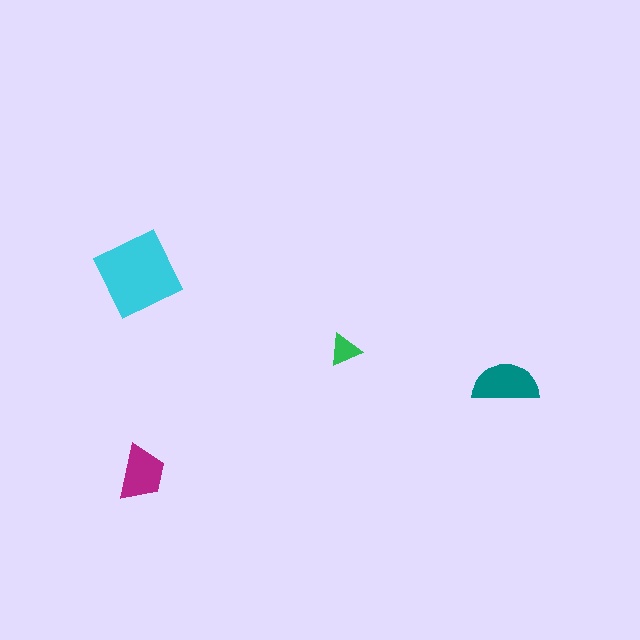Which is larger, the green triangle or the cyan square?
The cyan square.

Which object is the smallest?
The green triangle.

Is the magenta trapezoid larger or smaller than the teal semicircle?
Smaller.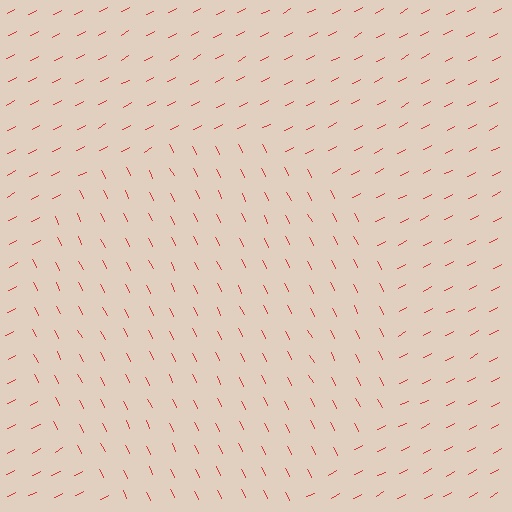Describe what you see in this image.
The image is filled with small red line segments. A circle region in the image has lines oriented differently from the surrounding lines, creating a visible texture boundary.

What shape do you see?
I see a circle.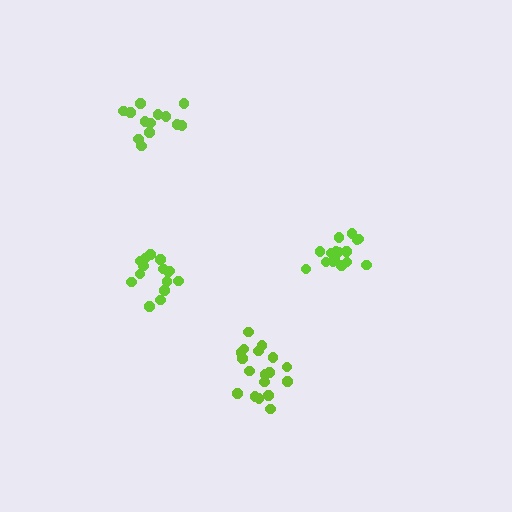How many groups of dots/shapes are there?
There are 4 groups.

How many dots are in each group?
Group 1: 13 dots, Group 2: 15 dots, Group 3: 18 dots, Group 4: 16 dots (62 total).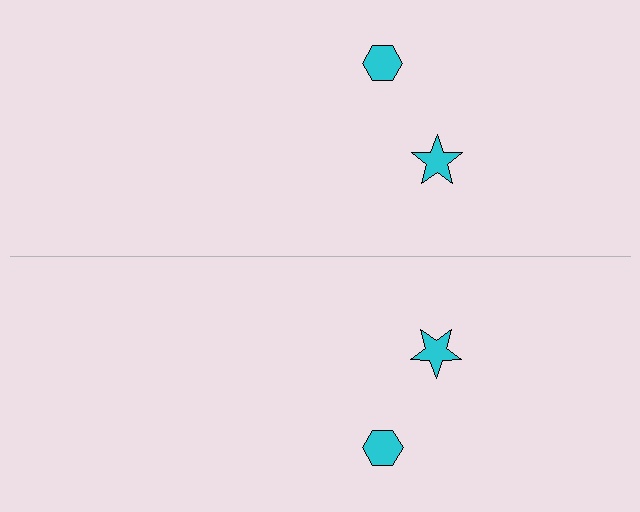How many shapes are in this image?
There are 4 shapes in this image.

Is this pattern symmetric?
Yes, this pattern has bilateral (reflection) symmetry.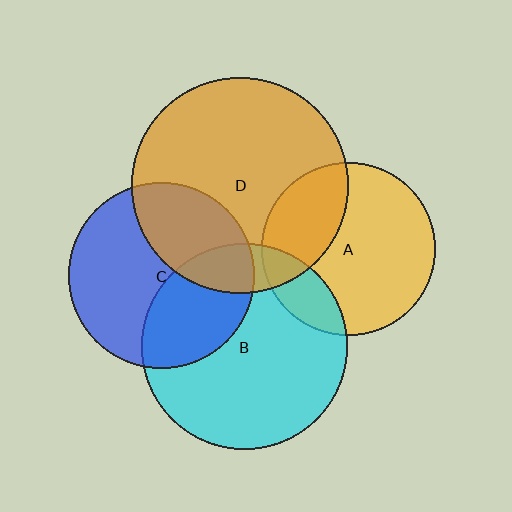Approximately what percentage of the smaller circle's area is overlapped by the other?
Approximately 35%.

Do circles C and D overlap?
Yes.